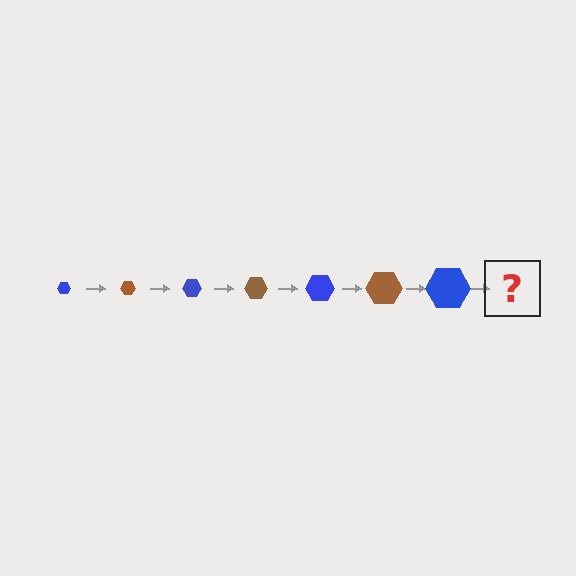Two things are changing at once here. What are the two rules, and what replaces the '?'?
The two rules are that the hexagon grows larger each step and the color cycles through blue and brown. The '?' should be a brown hexagon, larger than the previous one.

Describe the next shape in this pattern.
It should be a brown hexagon, larger than the previous one.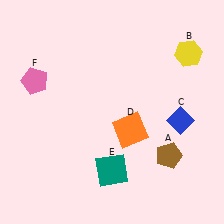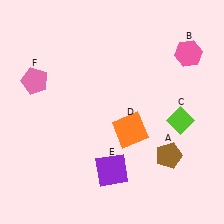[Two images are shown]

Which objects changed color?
B changed from yellow to pink. C changed from blue to lime. E changed from teal to purple.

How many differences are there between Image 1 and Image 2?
There are 3 differences between the two images.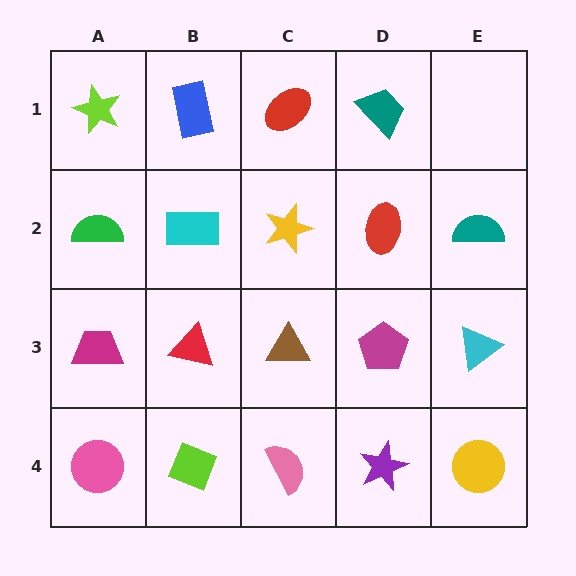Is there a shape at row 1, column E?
No, that cell is empty.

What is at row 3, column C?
A brown triangle.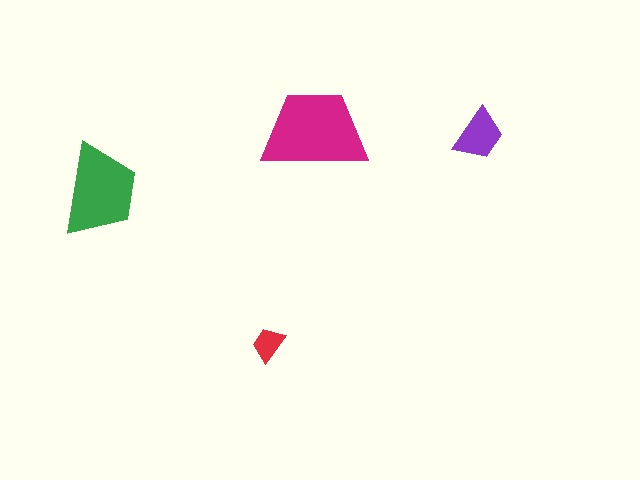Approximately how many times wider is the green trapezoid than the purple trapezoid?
About 1.5 times wider.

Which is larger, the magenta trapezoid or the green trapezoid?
The magenta one.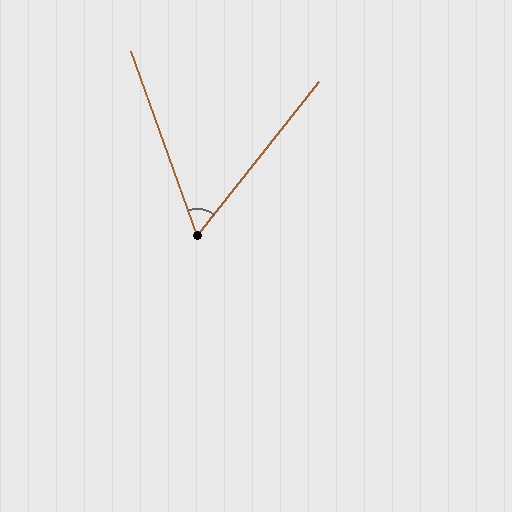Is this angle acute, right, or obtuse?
It is acute.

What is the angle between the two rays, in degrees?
Approximately 58 degrees.